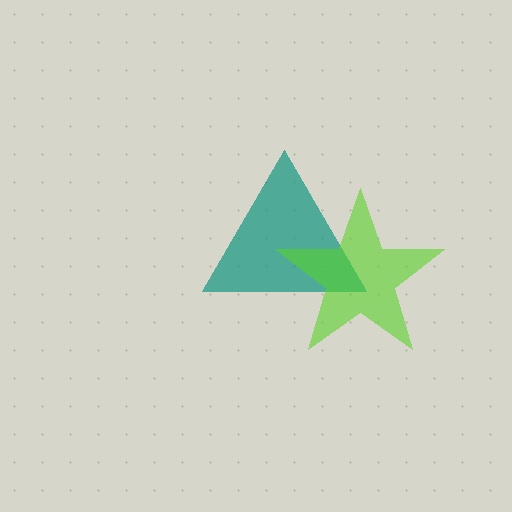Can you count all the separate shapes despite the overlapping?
Yes, there are 2 separate shapes.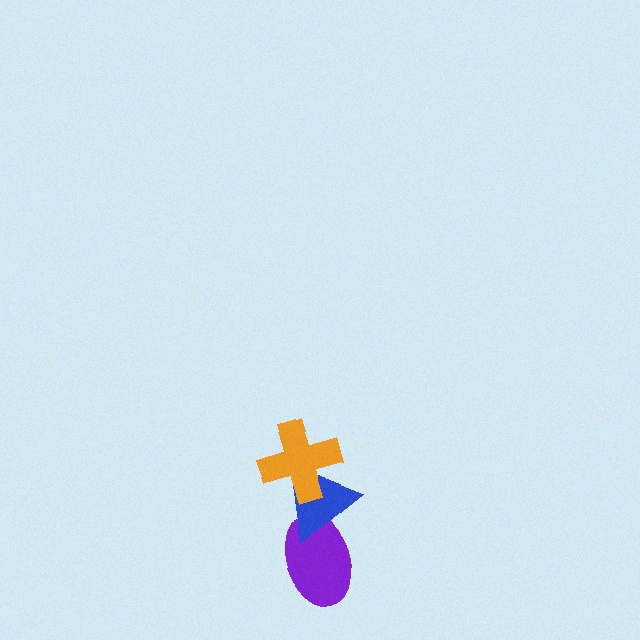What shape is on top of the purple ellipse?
The blue triangle is on top of the purple ellipse.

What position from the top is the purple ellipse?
The purple ellipse is 3rd from the top.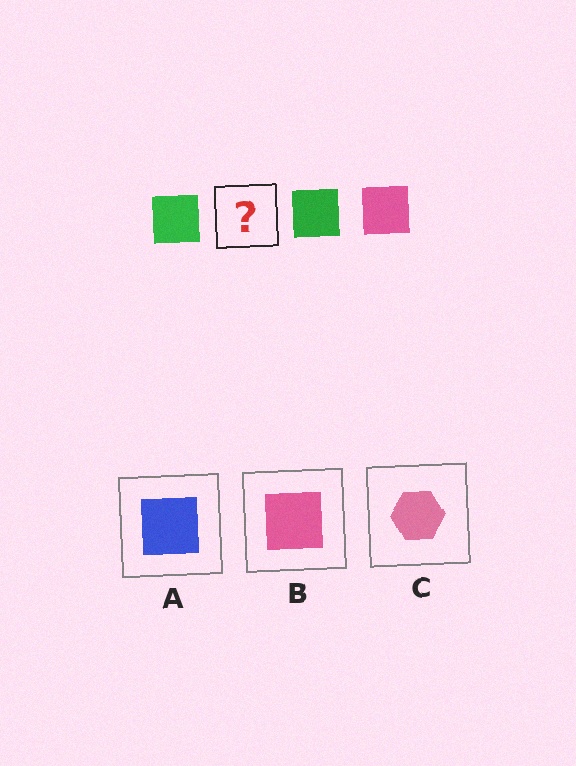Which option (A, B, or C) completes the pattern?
B.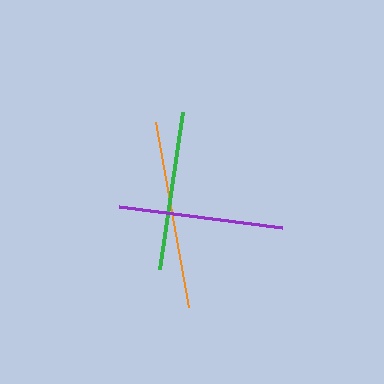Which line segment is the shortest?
The green line is the shortest at approximately 158 pixels.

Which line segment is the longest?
The orange line is the longest at approximately 189 pixels.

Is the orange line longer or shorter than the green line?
The orange line is longer than the green line.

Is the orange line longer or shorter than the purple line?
The orange line is longer than the purple line.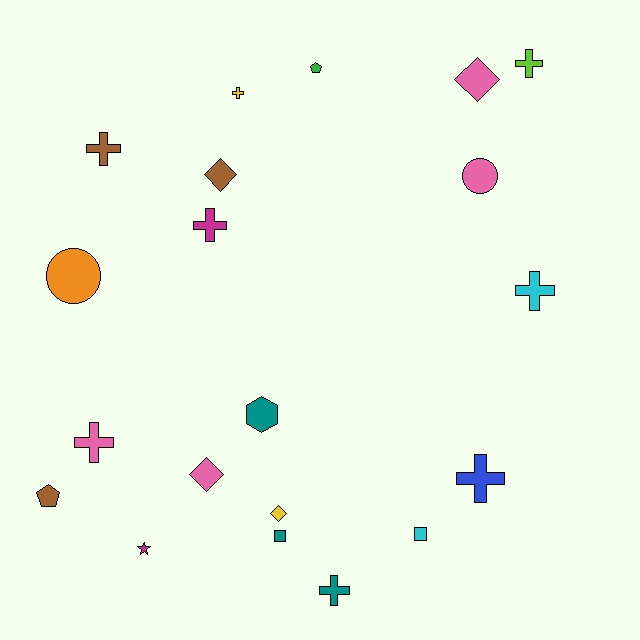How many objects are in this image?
There are 20 objects.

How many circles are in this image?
There are 2 circles.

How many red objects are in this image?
There are no red objects.